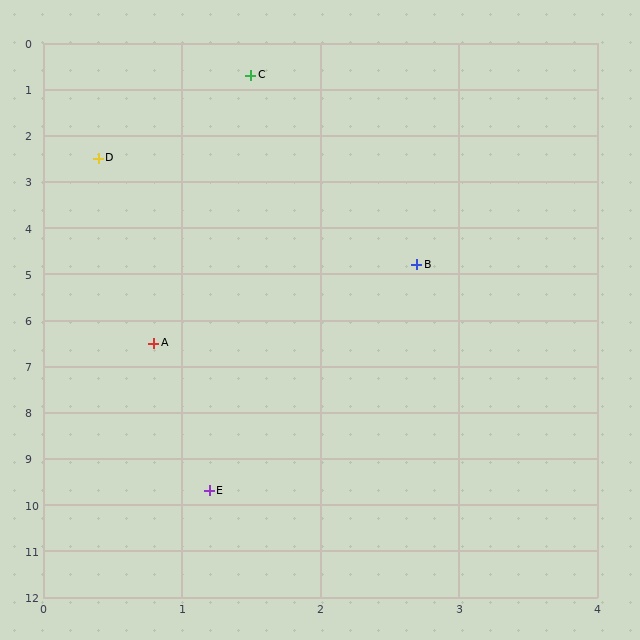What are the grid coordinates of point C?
Point C is at approximately (1.5, 0.7).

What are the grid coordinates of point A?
Point A is at approximately (0.8, 6.5).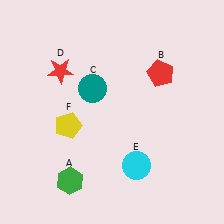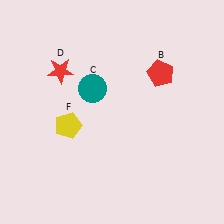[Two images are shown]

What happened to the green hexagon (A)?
The green hexagon (A) was removed in Image 2. It was in the bottom-left area of Image 1.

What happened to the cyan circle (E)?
The cyan circle (E) was removed in Image 2. It was in the bottom-right area of Image 1.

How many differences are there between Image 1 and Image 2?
There are 2 differences between the two images.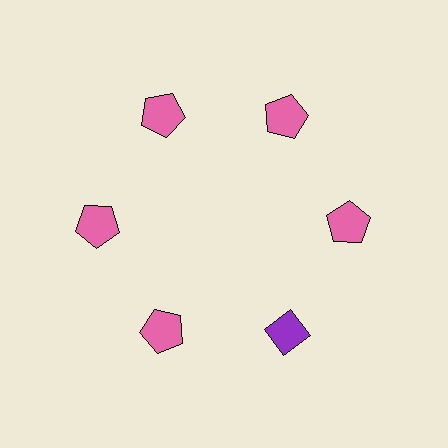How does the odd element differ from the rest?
It differs in both color (purple instead of pink) and shape (diamond instead of pentagon).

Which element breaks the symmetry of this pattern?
The purple diamond at roughly the 5 o'clock position breaks the symmetry. All other shapes are pink pentagons.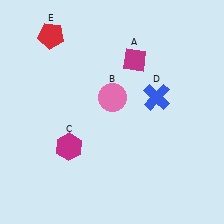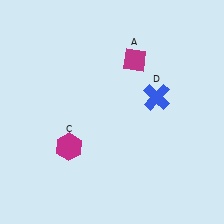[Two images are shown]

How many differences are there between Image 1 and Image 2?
There are 2 differences between the two images.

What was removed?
The red pentagon (E), the pink circle (B) were removed in Image 2.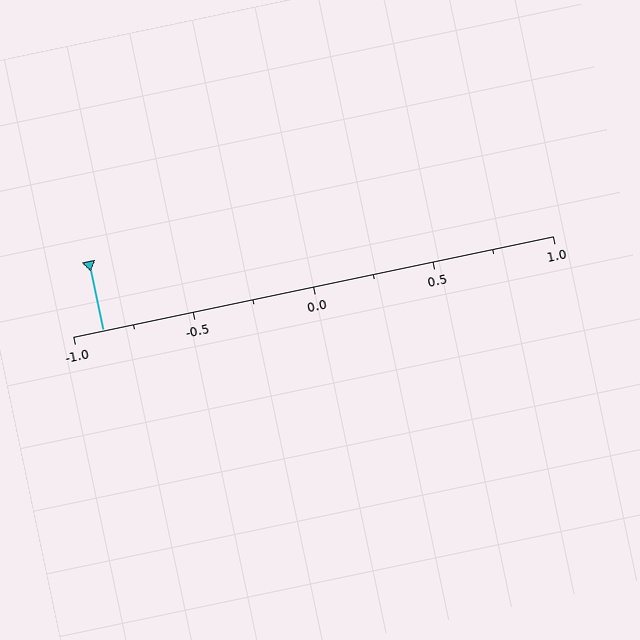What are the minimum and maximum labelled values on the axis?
The axis runs from -1.0 to 1.0.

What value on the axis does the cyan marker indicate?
The marker indicates approximately -0.88.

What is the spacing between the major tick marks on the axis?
The major ticks are spaced 0.5 apart.